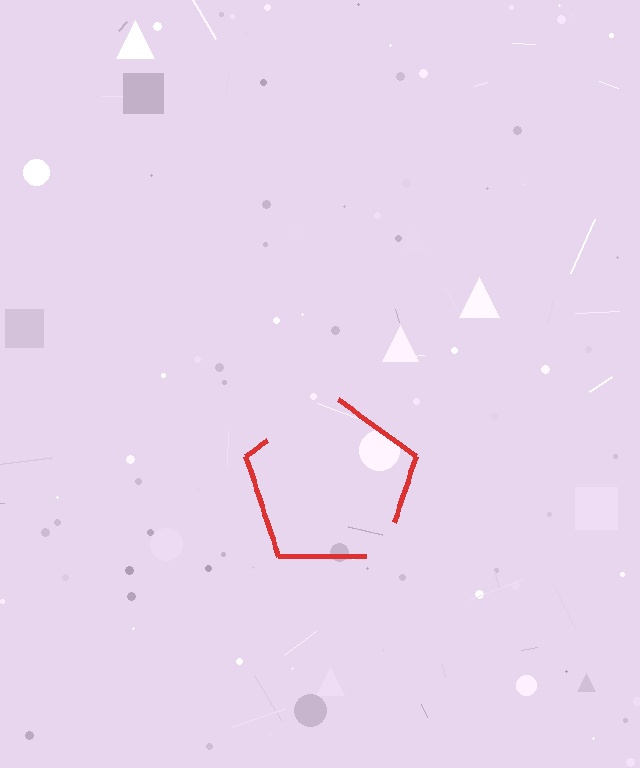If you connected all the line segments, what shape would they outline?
They would outline a pentagon.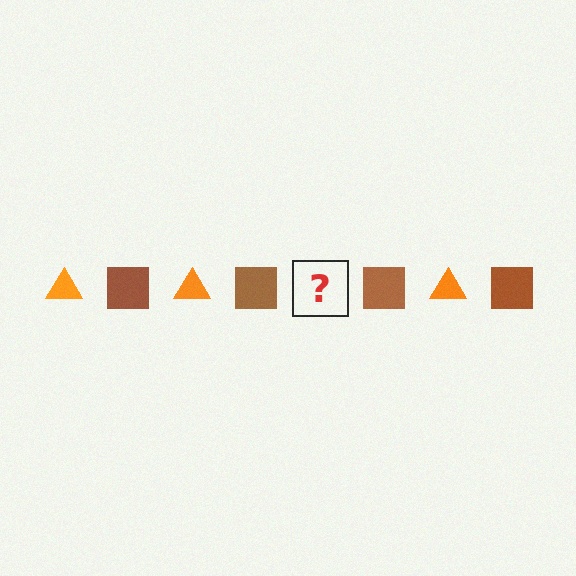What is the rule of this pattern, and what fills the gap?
The rule is that the pattern alternates between orange triangle and brown square. The gap should be filled with an orange triangle.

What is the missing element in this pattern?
The missing element is an orange triangle.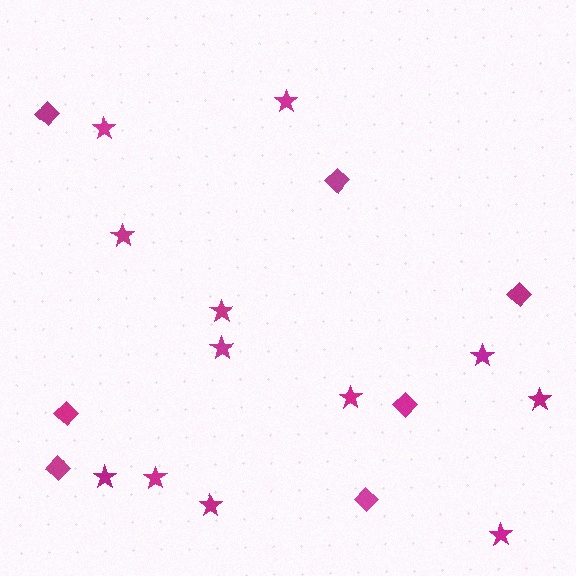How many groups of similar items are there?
There are 2 groups: one group of diamonds (7) and one group of stars (12).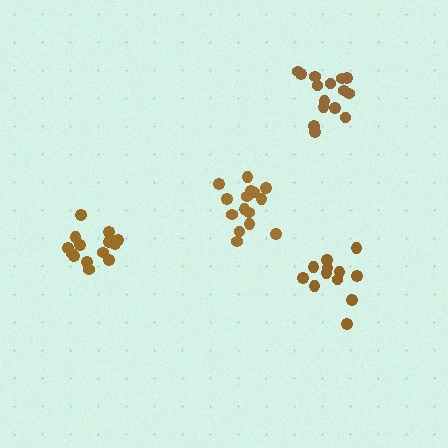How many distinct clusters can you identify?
There are 4 distinct clusters.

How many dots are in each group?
Group 1: 12 dots, Group 2: 15 dots, Group 3: 15 dots, Group 4: 15 dots (57 total).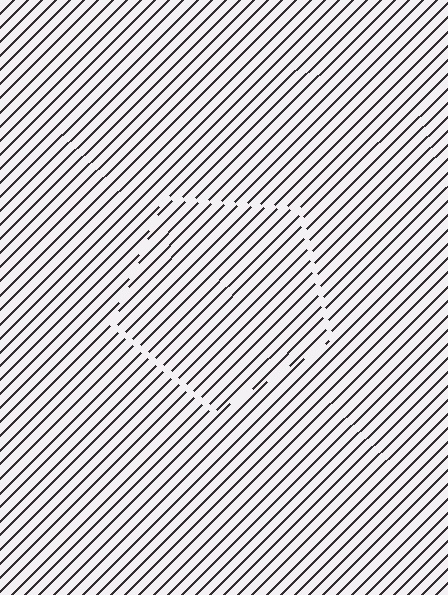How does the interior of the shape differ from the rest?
The interior of the shape contains the same grating, shifted by half a period — the contour is defined by the phase discontinuity where line-ends from the inner and outer gratings abut.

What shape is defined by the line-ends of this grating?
An illusory pentagon. The interior of the shape contains the same grating, shifted by half a period — the contour is defined by the phase discontinuity where line-ends from the inner and outer gratings abut.